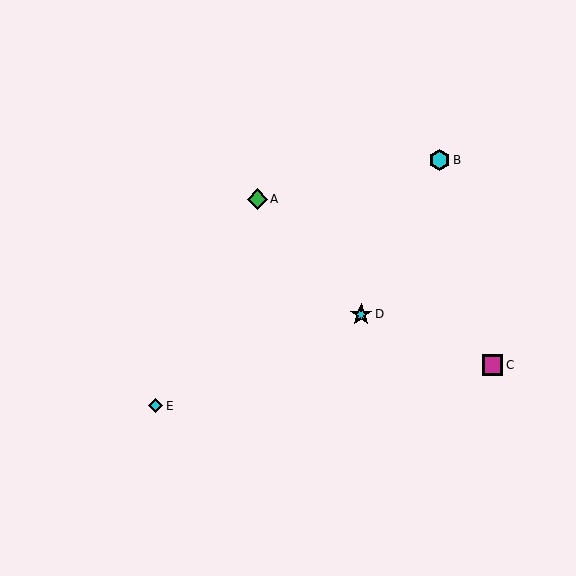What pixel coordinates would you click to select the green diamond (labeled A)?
Click at (257, 199) to select the green diamond A.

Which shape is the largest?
The cyan star (labeled D) is the largest.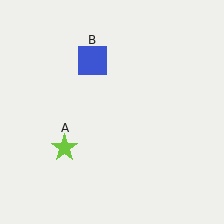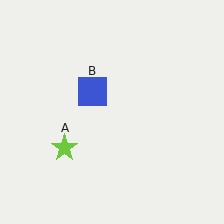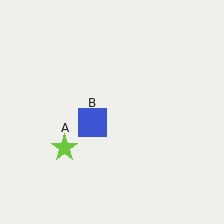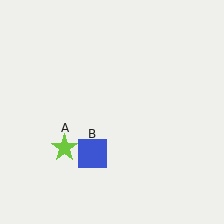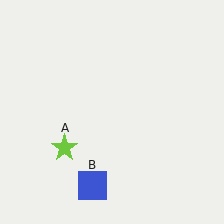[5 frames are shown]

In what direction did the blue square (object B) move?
The blue square (object B) moved down.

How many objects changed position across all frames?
1 object changed position: blue square (object B).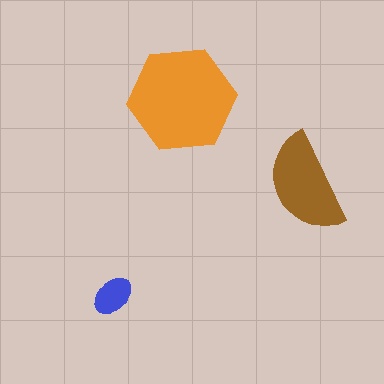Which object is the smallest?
The blue ellipse.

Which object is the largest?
The orange hexagon.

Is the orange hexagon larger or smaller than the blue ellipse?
Larger.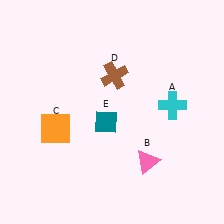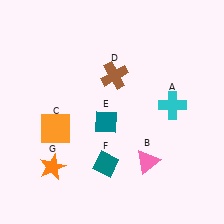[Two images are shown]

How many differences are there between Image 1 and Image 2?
There are 2 differences between the two images.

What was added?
A teal diamond (F), an orange star (G) were added in Image 2.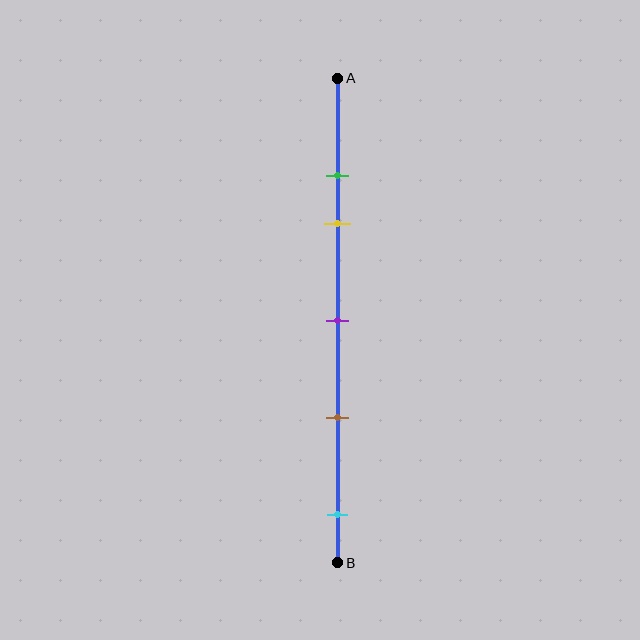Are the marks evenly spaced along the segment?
No, the marks are not evenly spaced.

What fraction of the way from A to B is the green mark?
The green mark is approximately 20% (0.2) of the way from A to B.